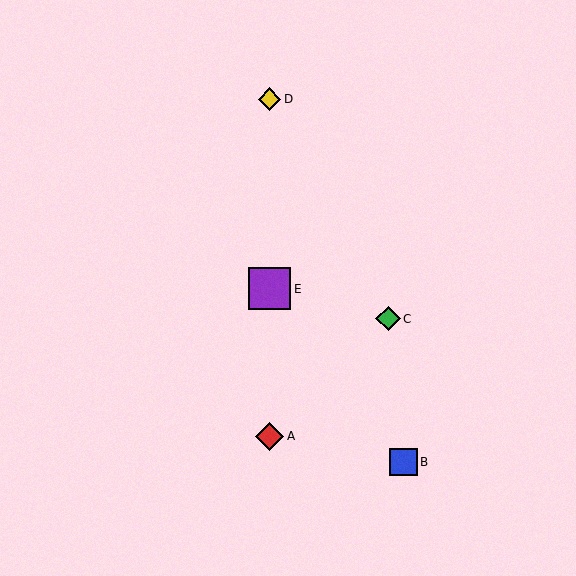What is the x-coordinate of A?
Object A is at x≈270.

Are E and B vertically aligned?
No, E is at x≈270 and B is at x≈404.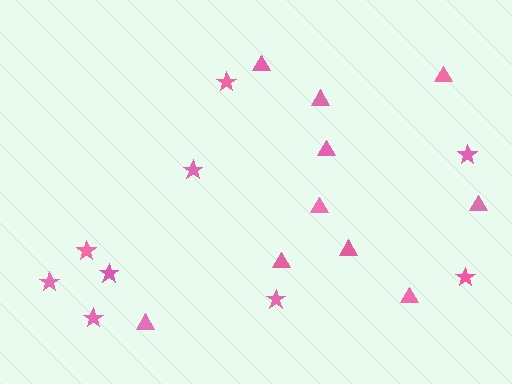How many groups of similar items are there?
There are 2 groups: one group of stars (9) and one group of triangles (10).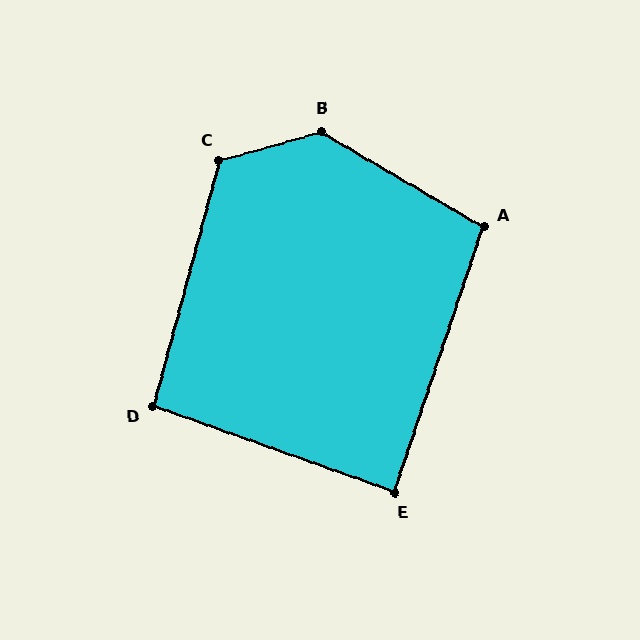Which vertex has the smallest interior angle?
E, at approximately 89 degrees.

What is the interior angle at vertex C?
Approximately 121 degrees (obtuse).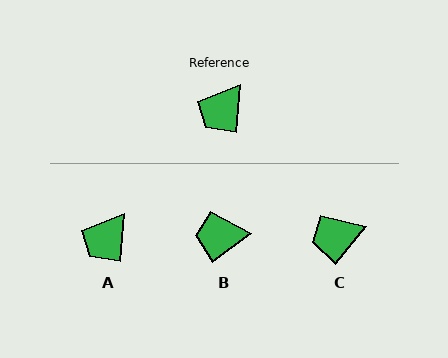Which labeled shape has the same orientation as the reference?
A.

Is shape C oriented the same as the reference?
No, it is off by about 34 degrees.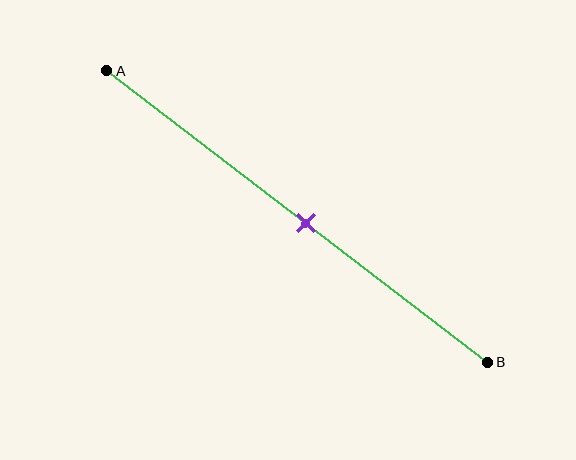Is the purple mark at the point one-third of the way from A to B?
No, the mark is at about 50% from A, not at the 33% one-third point.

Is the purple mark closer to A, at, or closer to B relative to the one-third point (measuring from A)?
The purple mark is closer to point B than the one-third point of segment AB.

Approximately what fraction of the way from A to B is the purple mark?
The purple mark is approximately 50% of the way from A to B.